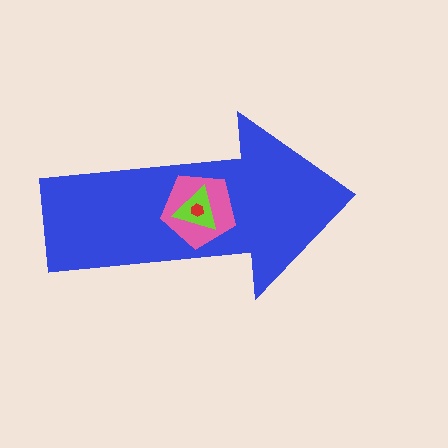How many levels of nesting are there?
4.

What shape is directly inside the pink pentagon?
The lime triangle.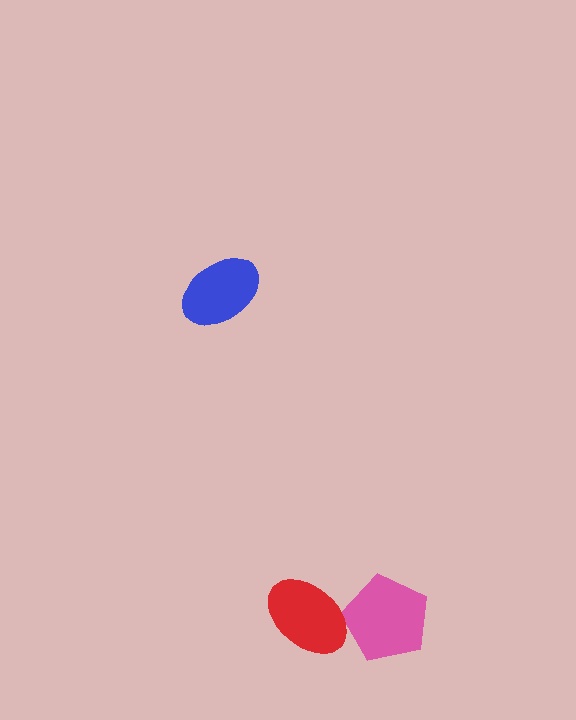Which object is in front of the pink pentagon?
The red ellipse is in front of the pink pentagon.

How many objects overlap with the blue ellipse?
0 objects overlap with the blue ellipse.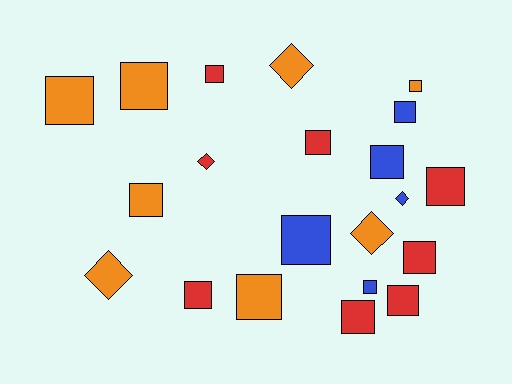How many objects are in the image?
There are 21 objects.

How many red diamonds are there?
There is 1 red diamond.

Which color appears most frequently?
Orange, with 8 objects.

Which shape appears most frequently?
Square, with 16 objects.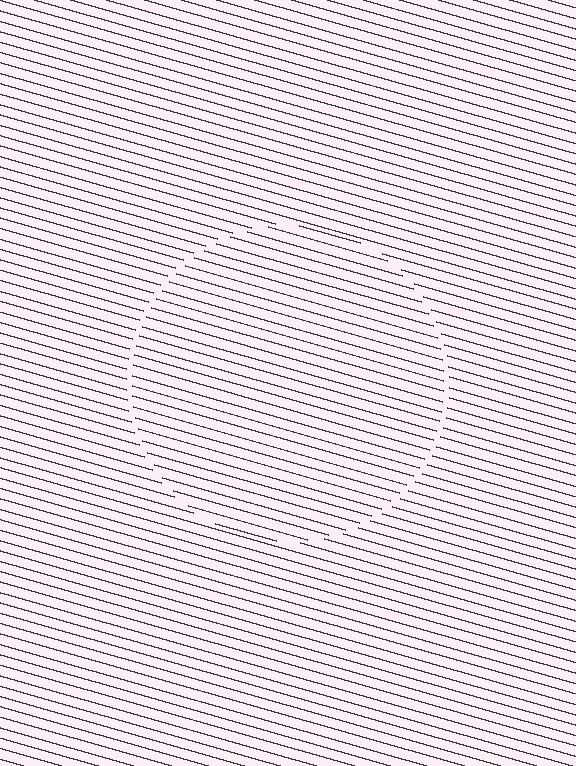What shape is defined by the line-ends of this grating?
An illusory circle. The interior of the shape contains the same grating, shifted by half a period — the contour is defined by the phase discontinuity where line-ends from the inner and outer gratings abut.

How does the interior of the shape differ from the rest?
The interior of the shape contains the same grating, shifted by half a period — the contour is defined by the phase discontinuity where line-ends from the inner and outer gratings abut.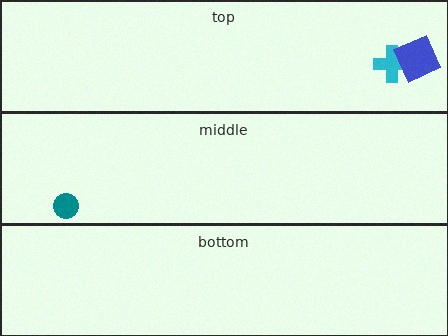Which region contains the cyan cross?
The top region.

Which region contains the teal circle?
The middle region.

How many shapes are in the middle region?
1.